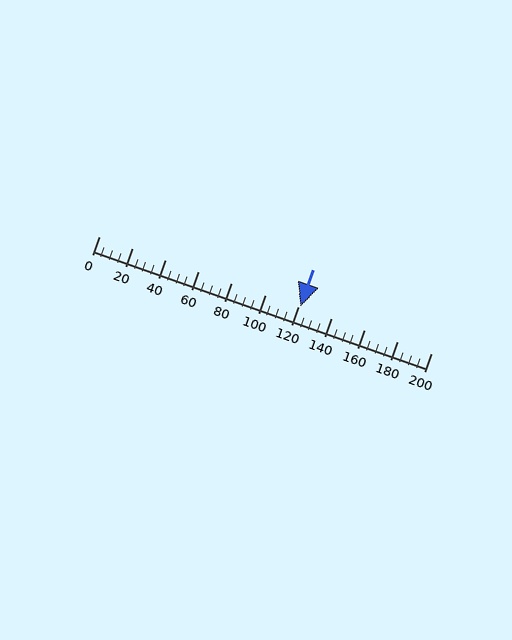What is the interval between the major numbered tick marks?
The major tick marks are spaced 20 units apart.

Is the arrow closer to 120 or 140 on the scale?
The arrow is closer to 120.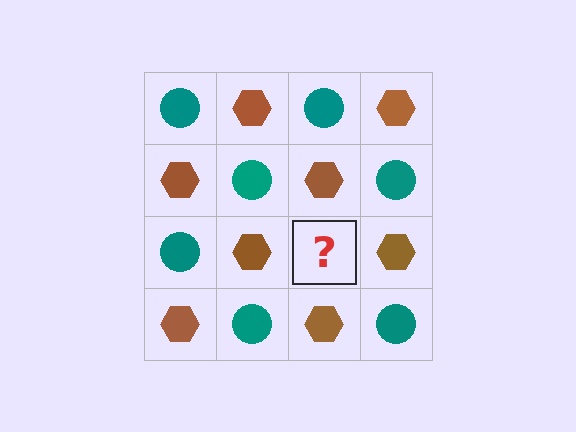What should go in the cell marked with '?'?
The missing cell should contain a teal circle.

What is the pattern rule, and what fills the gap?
The rule is that it alternates teal circle and brown hexagon in a checkerboard pattern. The gap should be filled with a teal circle.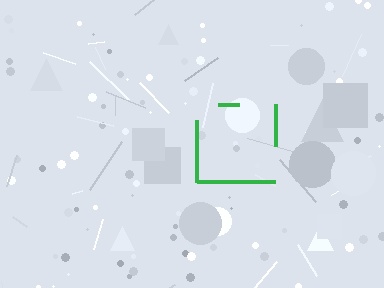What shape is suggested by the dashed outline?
The dashed outline suggests a square.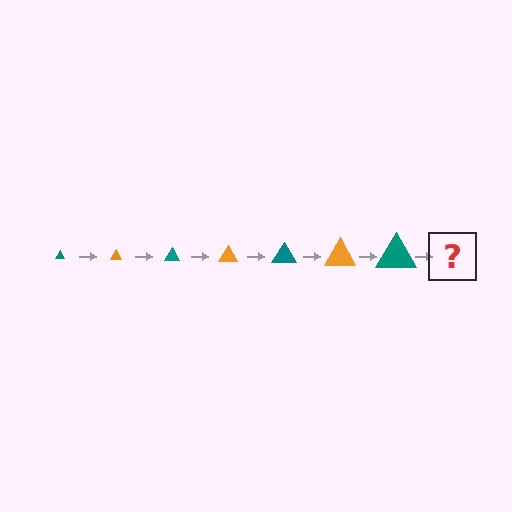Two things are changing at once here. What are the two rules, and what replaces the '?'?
The two rules are that the triangle grows larger each step and the color cycles through teal and orange. The '?' should be an orange triangle, larger than the previous one.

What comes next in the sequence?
The next element should be an orange triangle, larger than the previous one.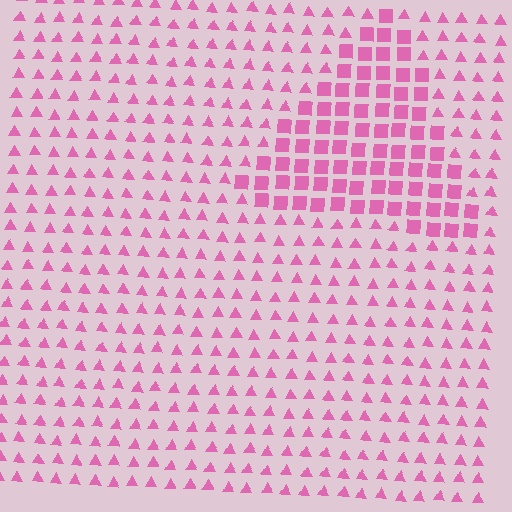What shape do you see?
I see a triangle.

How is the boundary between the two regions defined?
The boundary is defined by a change in element shape: squares inside vs. triangles outside. All elements share the same color and spacing.